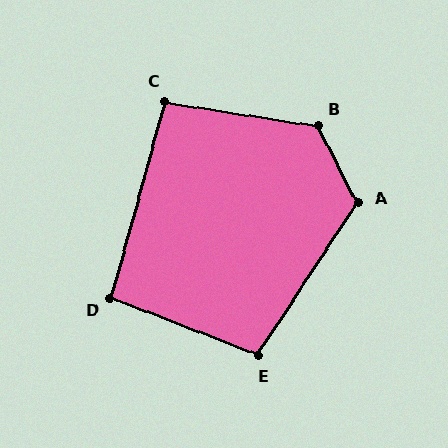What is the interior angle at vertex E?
Approximately 102 degrees (obtuse).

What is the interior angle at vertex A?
Approximately 119 degrees (obtuse).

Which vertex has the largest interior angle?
B, at approximately 126 degrees.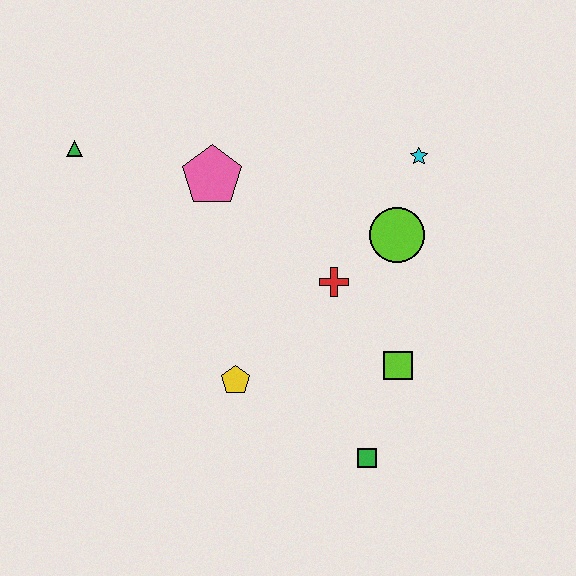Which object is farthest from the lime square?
The green triangle is farthest from the lime square.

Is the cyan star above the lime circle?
Yes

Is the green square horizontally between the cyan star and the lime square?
No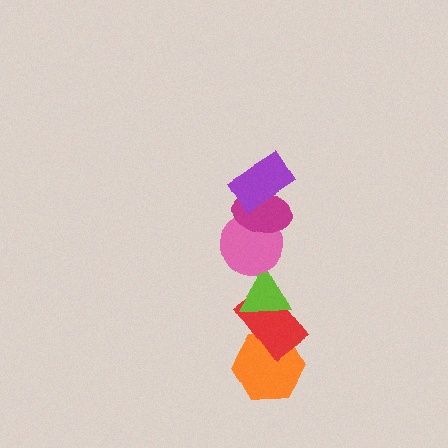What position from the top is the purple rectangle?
The purple rectangle is 1st from the top.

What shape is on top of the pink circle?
The magenta ellipse is on top of the pink circle.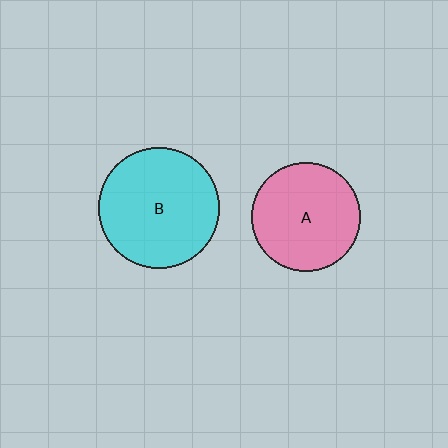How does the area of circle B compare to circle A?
Approximately 1.2 times.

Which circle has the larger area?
Circle B (cyan).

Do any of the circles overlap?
No, none of the circles overlap.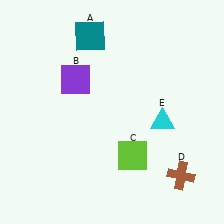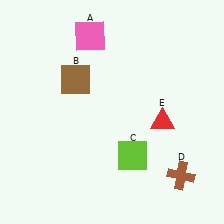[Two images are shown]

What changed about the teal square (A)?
In Image 1, A is teal. In Image 2, it changed to pink.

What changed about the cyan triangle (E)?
In Image 1, E is cyan. In Image 2, it changed to red.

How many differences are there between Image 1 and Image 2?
There are 3 differences between the two images.